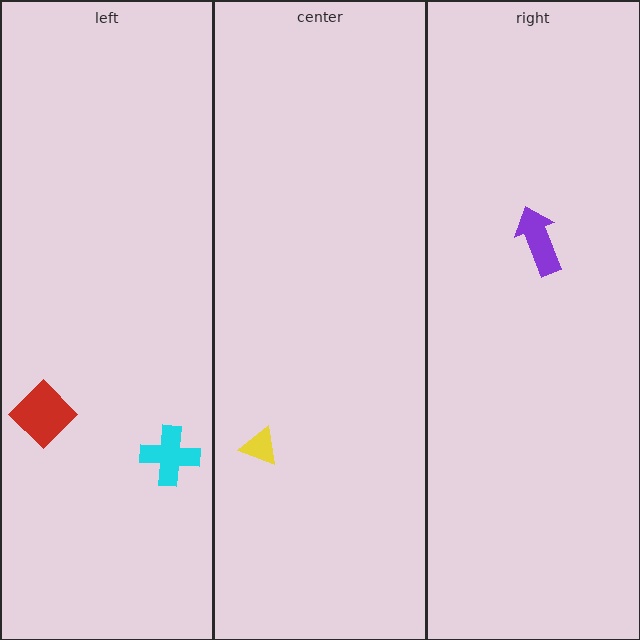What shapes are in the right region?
The purple arrow.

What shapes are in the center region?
The yellow triangle.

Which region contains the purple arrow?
The right region.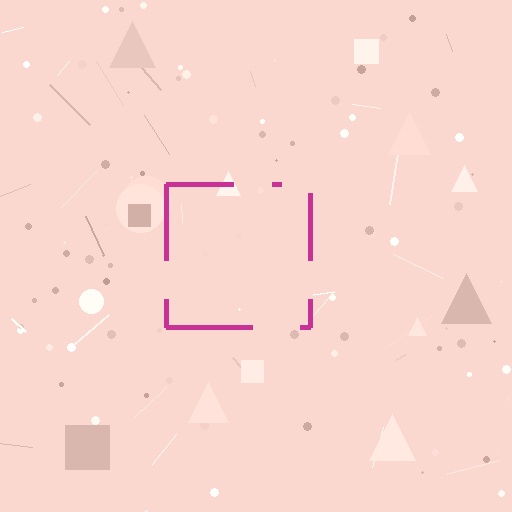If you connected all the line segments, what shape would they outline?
They would outline a square.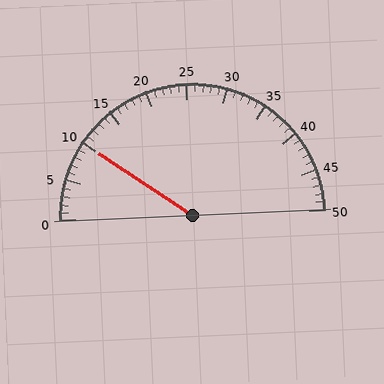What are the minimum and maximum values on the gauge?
The gauge ranges from 0 to 50.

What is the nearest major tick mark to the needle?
The nearest major tick mark is 10.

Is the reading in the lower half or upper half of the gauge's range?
The reading is in the lower half of the range (0 to 50).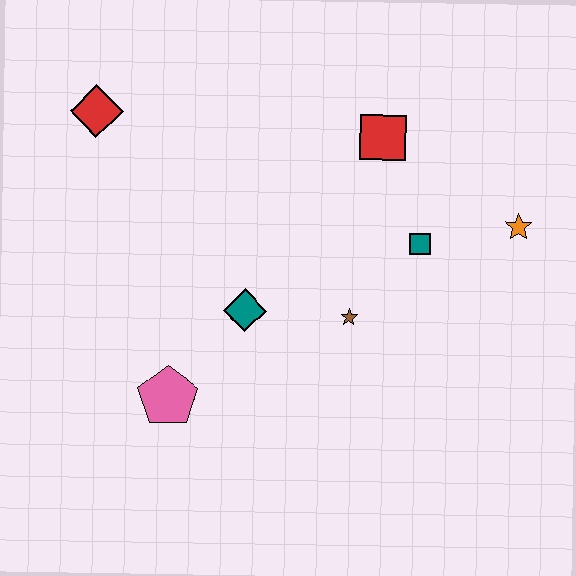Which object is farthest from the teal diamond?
The orange star is farthest from the teal diamond.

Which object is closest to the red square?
The teal square is closest to the red square.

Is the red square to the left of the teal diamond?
No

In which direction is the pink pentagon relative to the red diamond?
The pink pentagon is below the red diamond.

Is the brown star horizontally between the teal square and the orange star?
No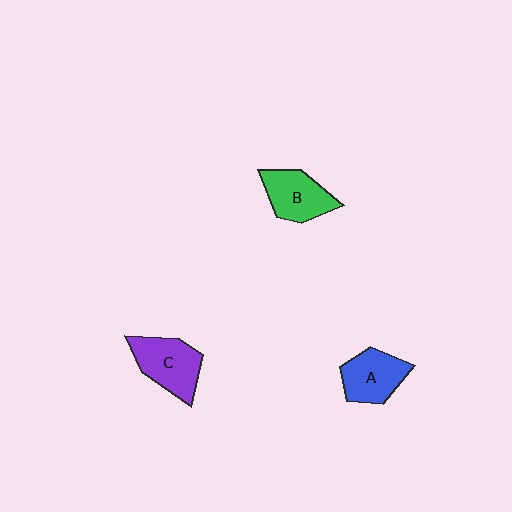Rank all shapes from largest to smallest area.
From largest to smallest: C (purple), B (green), A (blue).